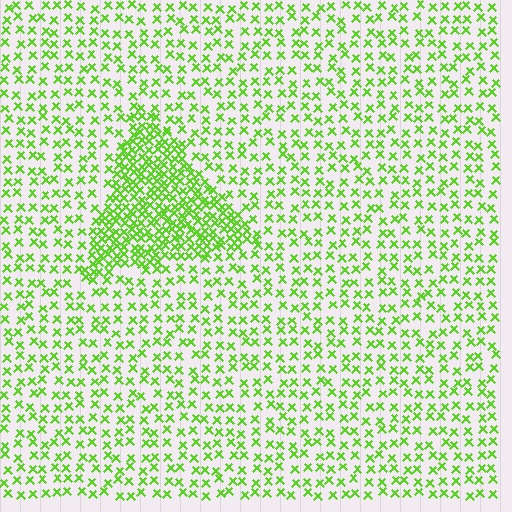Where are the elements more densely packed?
The elements are more densely packed inside the triangle boundary.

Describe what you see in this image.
The image contains small lime elements arranged at two different densities. A triangle-shaped region is visible where the elements are more densely packed than the surrounding area.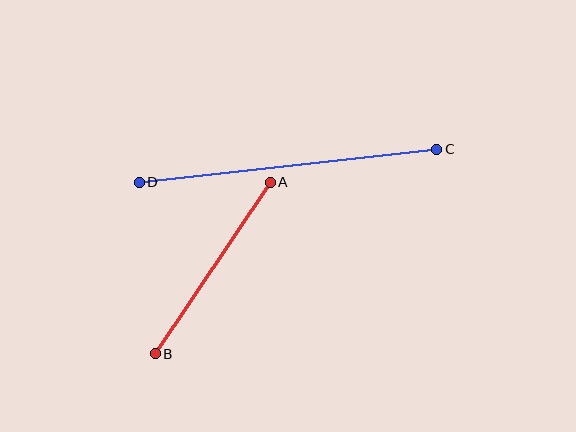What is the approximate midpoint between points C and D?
The midpoint is at approximately (288, 166) pixels.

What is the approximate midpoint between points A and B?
The midpoint is at approximately (213, 268) pixels.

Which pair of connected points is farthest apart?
Points C and D are farthest apart.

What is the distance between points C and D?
The distance is approximately 299 pixels.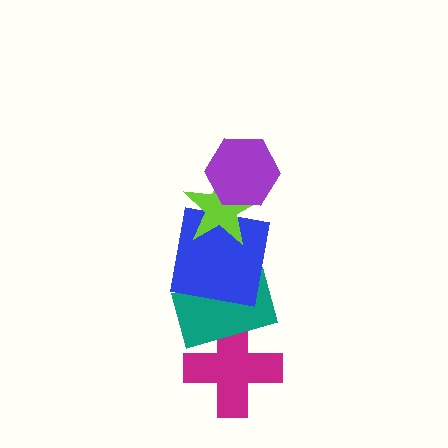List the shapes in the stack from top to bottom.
From top to bottom: the purple hexagon, the lime star, the blue square, the teal rectangle, the magenta cross.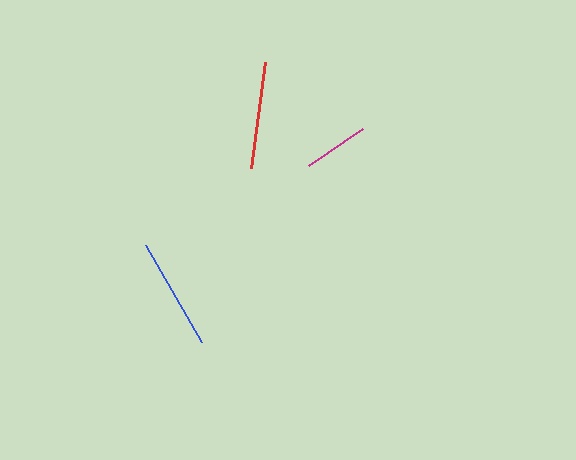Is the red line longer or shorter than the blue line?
The blue line is longer than the red line.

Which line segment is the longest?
The blue line is the longest at approximately 112 pixels.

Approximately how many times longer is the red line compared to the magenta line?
The red line is approximately 1.6 times the length of the magenta line.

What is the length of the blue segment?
The blue segment is approximately 112 pixels long.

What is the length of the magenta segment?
The magenta segment is approximately 65 pixels long.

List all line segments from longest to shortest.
From longest to shortest: blue, red, magenta.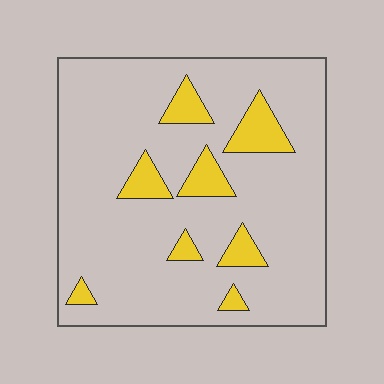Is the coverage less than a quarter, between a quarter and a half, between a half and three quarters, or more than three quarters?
Less than a quarter.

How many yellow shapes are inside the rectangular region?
8.